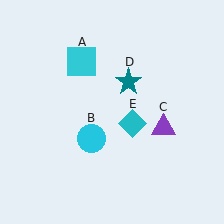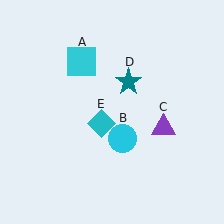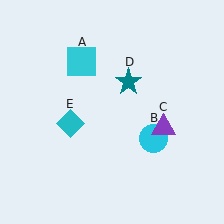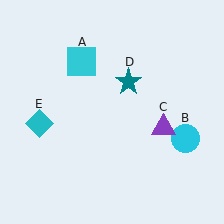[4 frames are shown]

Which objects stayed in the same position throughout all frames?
Cyan square (object A) and purple triangle (object C) and teal star (object D) remained stationary.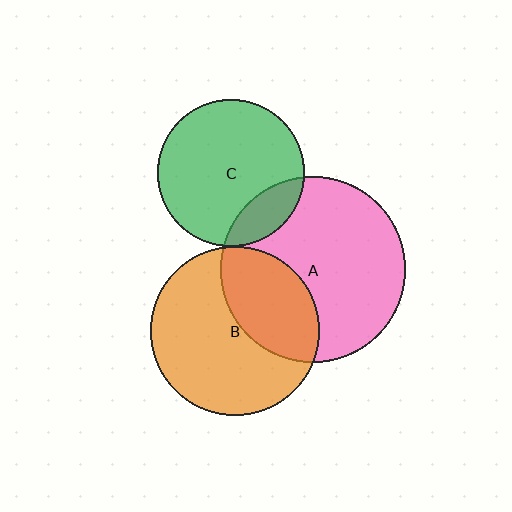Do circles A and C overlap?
Yes.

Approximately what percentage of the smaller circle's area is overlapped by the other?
Approximately 15%.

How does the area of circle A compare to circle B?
Approximately 1.2 times.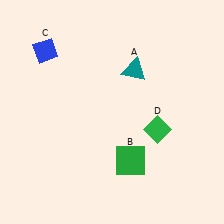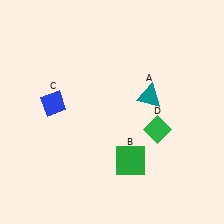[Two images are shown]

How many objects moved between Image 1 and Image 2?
2 objects moved between the two images.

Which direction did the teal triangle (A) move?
The teal triangle (A) moved down.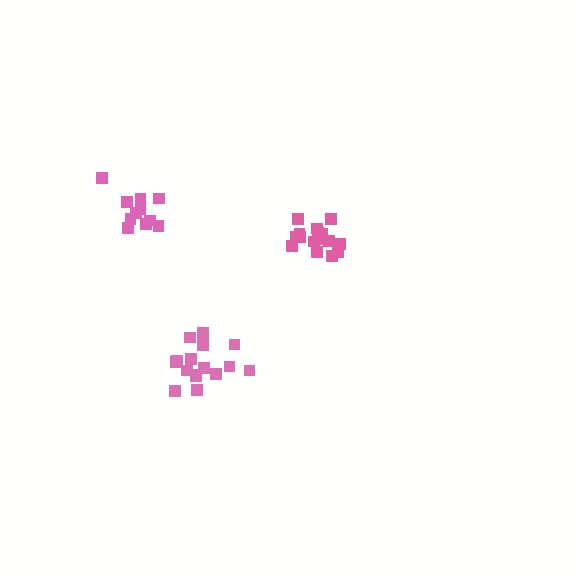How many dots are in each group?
Group 1: 16 dots, Group 2: 16 dots, Group 3: 11 dots (43 total).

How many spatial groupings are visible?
There are 3 spatial groupings.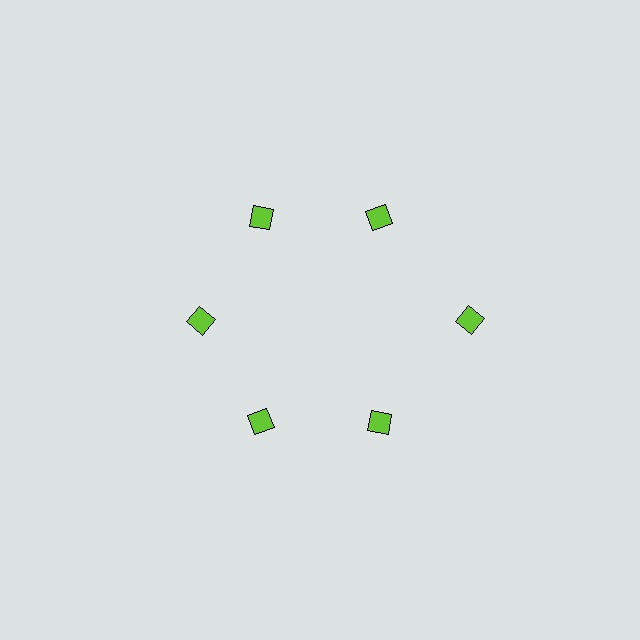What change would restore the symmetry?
The symmetry would be restored by moving it inward, back onto the ring so that all 6 diamonds sit at equal angles and equal distance from the center.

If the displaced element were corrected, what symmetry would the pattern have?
It would have 6-fold rotational symmetry — the pattern would map onto itself every 60 degrees.